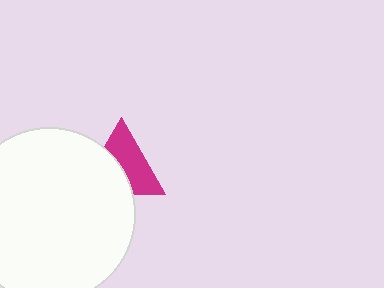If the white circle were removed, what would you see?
You would see the complete magenta triangle.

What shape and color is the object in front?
The object in front is a white circle.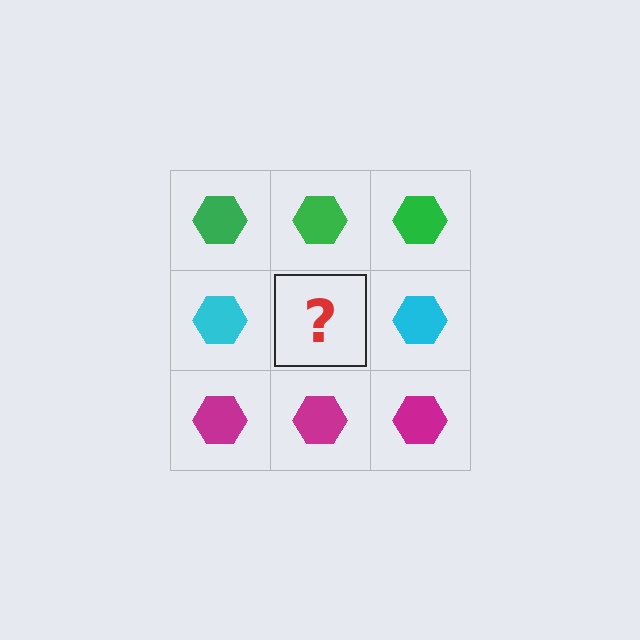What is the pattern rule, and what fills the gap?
The rule is that each row has a consistent color. The gap should be filled with a cyan hexagon.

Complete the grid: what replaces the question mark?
The question mark should be replaced with a cyan hexagon.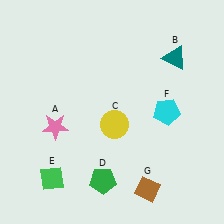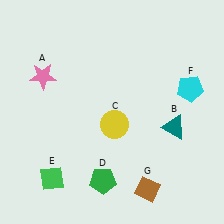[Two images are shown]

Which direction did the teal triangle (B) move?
The teal triangle (B) moved down.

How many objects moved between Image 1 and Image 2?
3 objects moved between the two images.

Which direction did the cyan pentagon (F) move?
The cyan pentagon (F) moved up.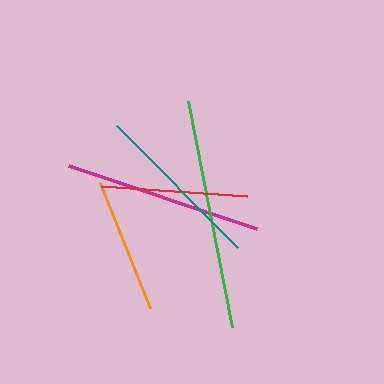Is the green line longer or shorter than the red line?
The green line is longer than the red line.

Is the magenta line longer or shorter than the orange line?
The magenta line is longer than the orange line.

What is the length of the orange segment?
The orange segment is approximately 135 pixels long.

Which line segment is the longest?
The green line is the longest at approximately 231 pixels.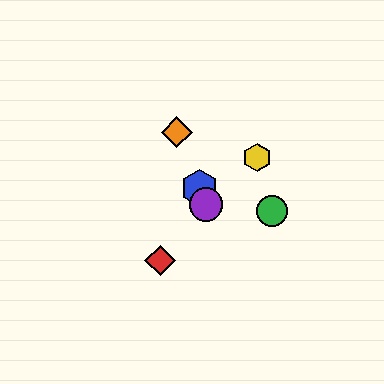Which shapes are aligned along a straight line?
The blue hexagon, the purple circle, the orange diamond are aligned along a straight line.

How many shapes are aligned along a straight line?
3 shapes (the blue hexagon, the purple circle, the orange diamond) are aligned along a straight line.